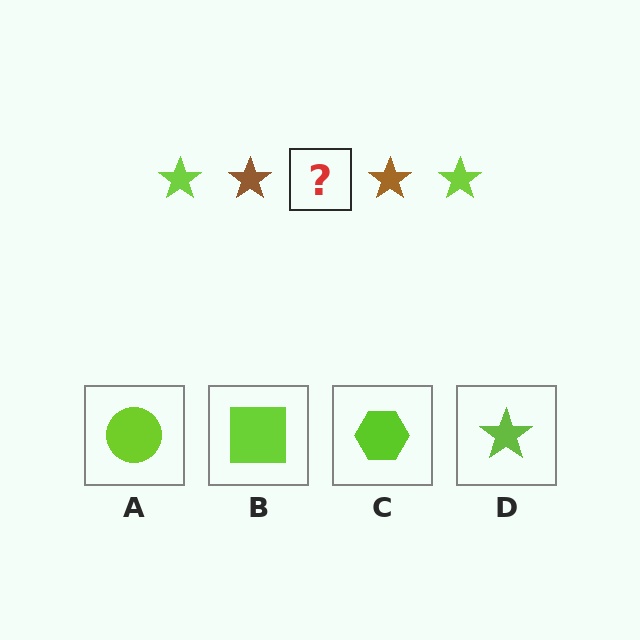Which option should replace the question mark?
Option D.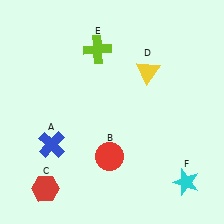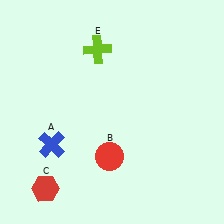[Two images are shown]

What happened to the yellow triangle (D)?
The yellow triangle (D) was removed in Image 2. It was in the top-right area of Image 1.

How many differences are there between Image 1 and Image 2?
There are 2 differences between the two images.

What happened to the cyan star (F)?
The cyan star (F) was removed in Image 2. It was in the bottom-right area of Image 1.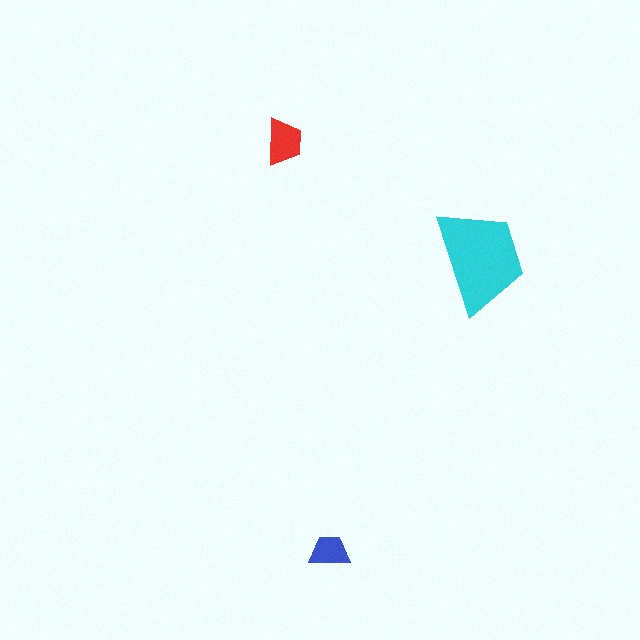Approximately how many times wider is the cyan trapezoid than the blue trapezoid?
About 2.5 times wider.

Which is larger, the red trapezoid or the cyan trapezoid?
The cyan one.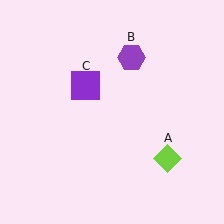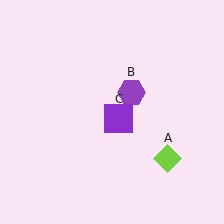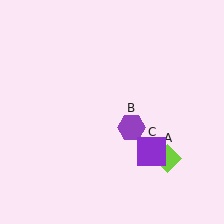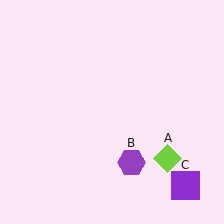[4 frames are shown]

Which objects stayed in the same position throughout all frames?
Lime diamond (object A) remained stationary.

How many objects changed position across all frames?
2 objects changed position: purple hexagon (object B), purple square (object C).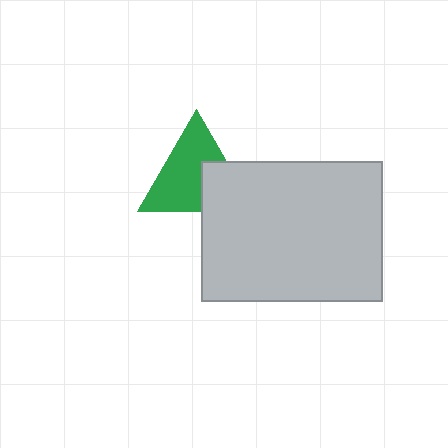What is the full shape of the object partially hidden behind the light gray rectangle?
The partially hidden object is a green triangle.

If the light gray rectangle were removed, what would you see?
You would see the complete green triangle.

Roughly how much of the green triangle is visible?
Most of it is visible (roughly 67%).